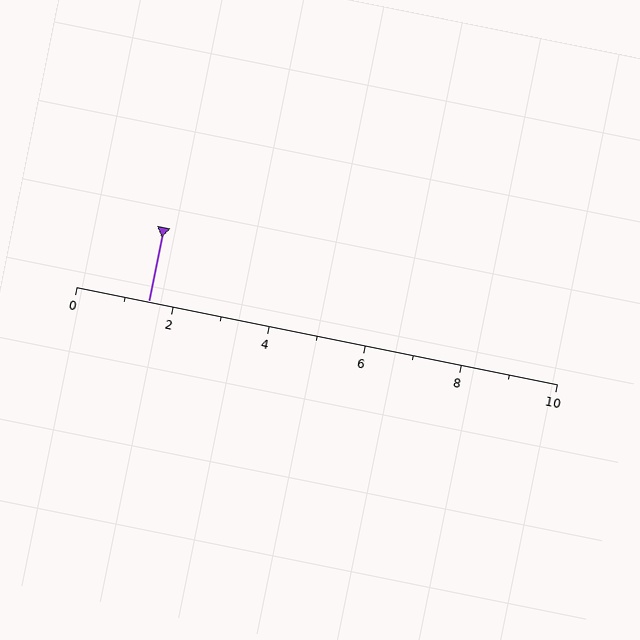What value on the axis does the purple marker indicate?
The marker indicates approximately 1.5.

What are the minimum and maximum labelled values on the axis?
The axis runs from 0 to 10.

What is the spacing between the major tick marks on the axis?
The major ticks are spaced 2 apart.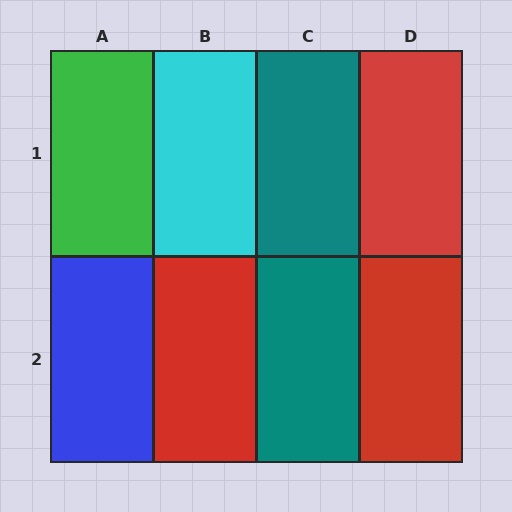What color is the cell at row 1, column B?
Cyan.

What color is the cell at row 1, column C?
Teal.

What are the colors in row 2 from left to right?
Blue, red, teal, red.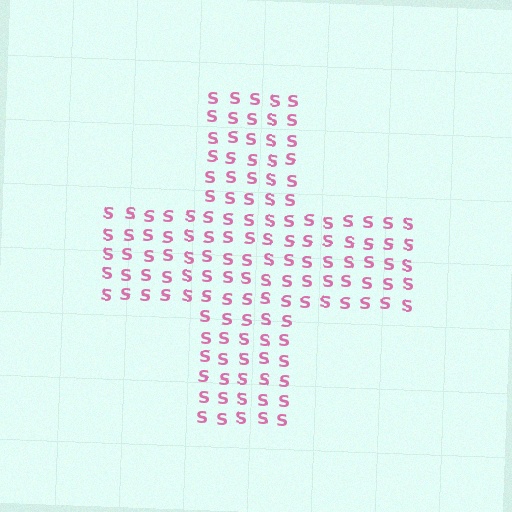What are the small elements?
The small elements are letter S's.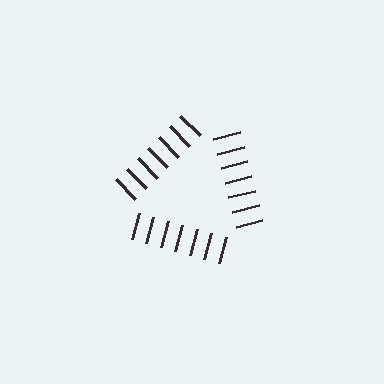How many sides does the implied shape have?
3 sides — the line-ends trace a triangle.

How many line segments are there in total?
21 — 7 along each of the 3 edges.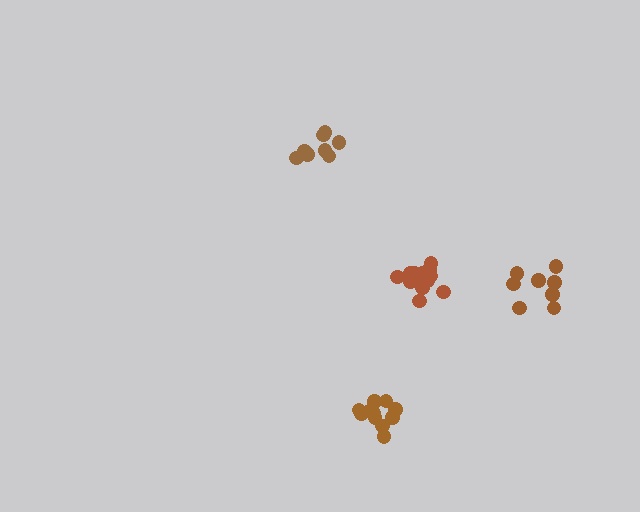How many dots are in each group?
Group 1: 11 dots, Group 2: 13 dots, Group 3: 8 dots, Group 4: 8 dots (40 total).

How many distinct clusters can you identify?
There are 4 distinct clusters.